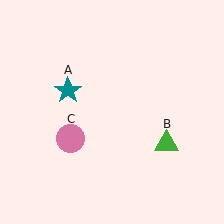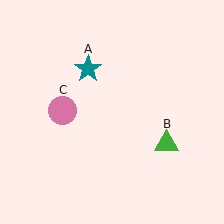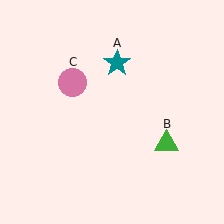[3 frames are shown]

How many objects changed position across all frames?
2 objects changed position: teal star (object A), pink circle (object C).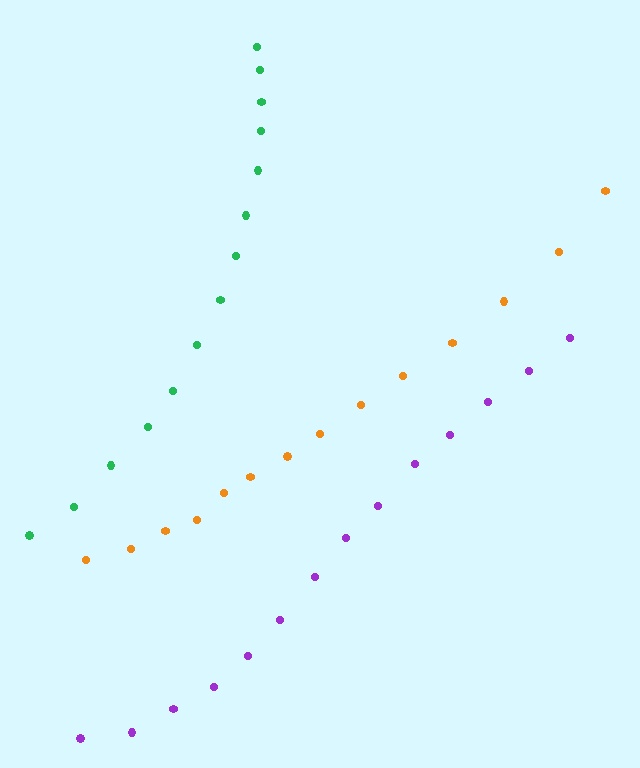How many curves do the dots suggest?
There are 3 distinct paths.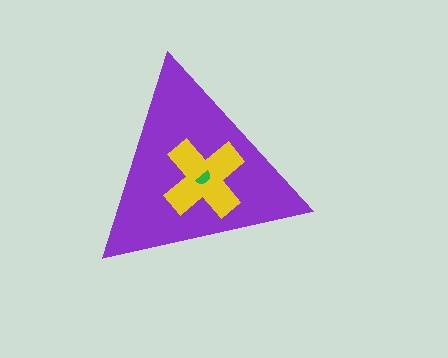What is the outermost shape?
The purple triangle.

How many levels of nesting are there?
3.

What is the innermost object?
The green semicircle.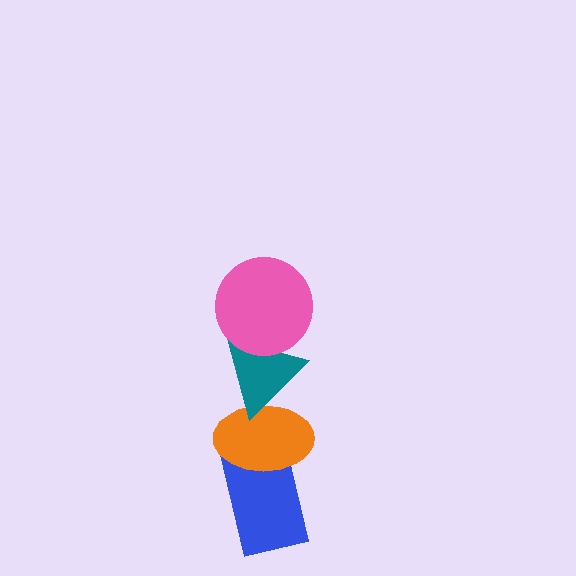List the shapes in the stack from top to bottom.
From top to bottom: the pink circle, the teal triangle, the orange ellipse, the blue rectangle.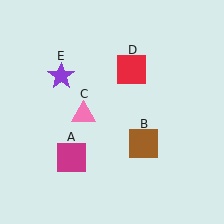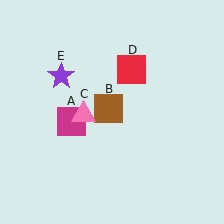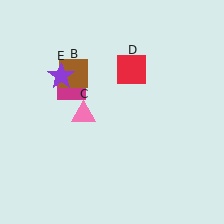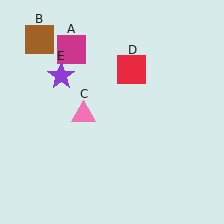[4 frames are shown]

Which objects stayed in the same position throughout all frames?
Pink triangle (object C) and red square (object D) and purple star (object E) remained stationary.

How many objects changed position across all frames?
2 objects changed position: magenta square (object A), brown square (object B).